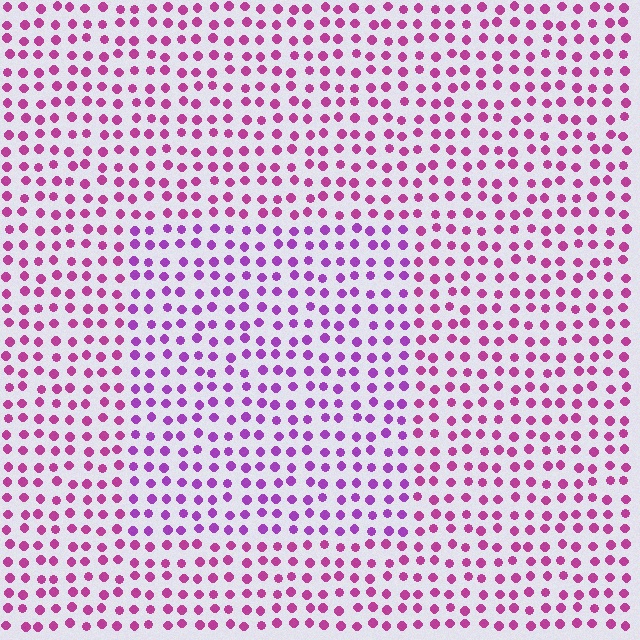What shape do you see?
I see a rectangle.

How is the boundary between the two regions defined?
The boundary is defined purely by a slight shift in hue (about 28 degrees). Spacing, size, and orientation are identical on both sides.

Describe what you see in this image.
The image is filled with small magenta elements in a uniform arrangement. A rectangle-shaped region is visible where the elements are tinted to a slightly different hue, forming a subtle color boundary.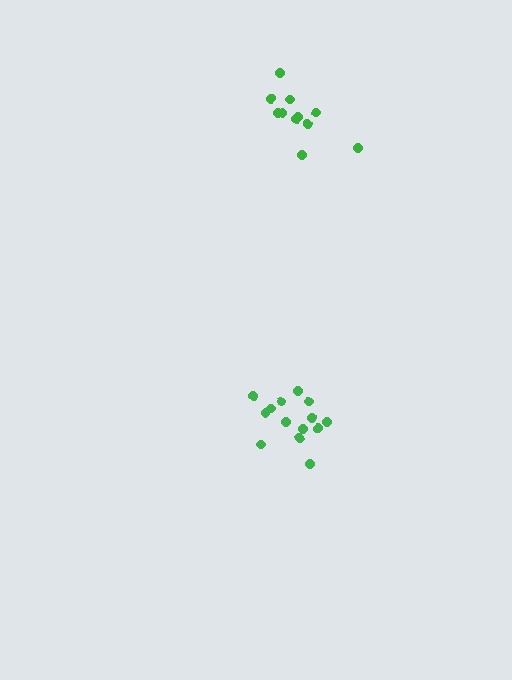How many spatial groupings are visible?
There are 2 spatial groupings.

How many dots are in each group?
Group 1: 11 dots, Group 2: 14 dots (25 total).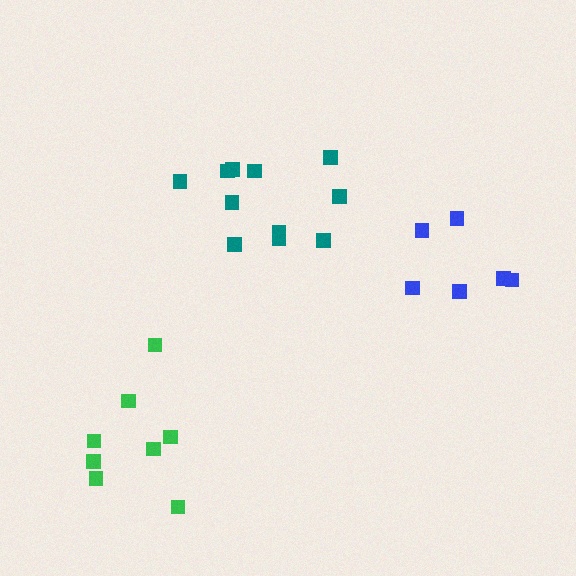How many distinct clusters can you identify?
There are 3 distinct clusters.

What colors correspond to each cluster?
The clusters are colored: green, teal, blue.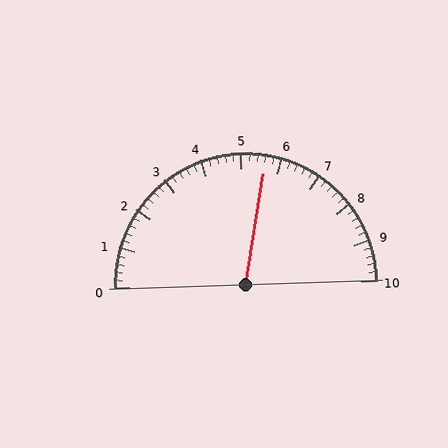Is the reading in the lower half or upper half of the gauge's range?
The reading is in the upper half of the range (0 to 10).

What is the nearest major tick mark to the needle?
The nearest major tick mark is 6.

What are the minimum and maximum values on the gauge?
The gauge ranges from 0 to 10.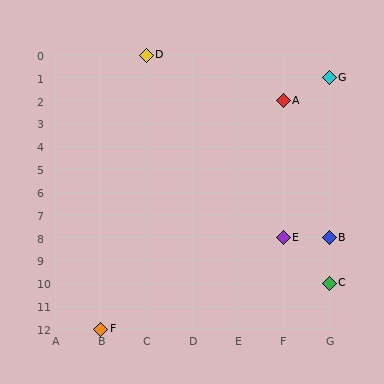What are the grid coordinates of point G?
Point G is at grid coordinates (G, 1).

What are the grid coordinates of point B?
Point B is at grid coordinates (G, 8).